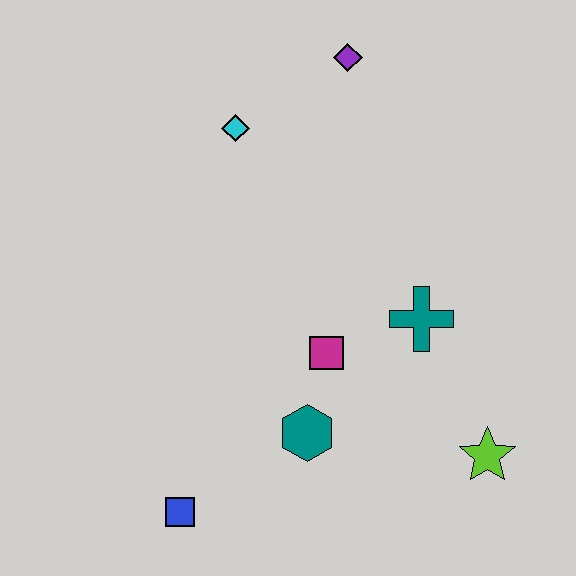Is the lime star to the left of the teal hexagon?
No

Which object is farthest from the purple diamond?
The blue square is farthest from the purple diamond.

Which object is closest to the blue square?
The teal hexagon is closest to the blue square.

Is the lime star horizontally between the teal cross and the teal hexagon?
No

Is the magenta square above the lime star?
Yes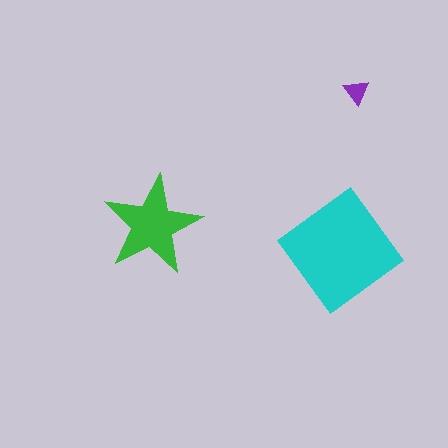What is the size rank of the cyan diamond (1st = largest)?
1st.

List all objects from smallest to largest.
The purple triangle, the green star, the cyan diamond.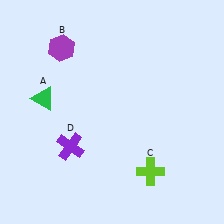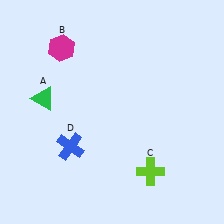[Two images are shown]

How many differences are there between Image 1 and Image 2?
There are 2 differences between the two images.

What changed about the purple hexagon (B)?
In Image 1, B is purple. In Image 2, it changed to magenta.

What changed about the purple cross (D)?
In Image 1, D is purple. In Image 2, it changed to blue.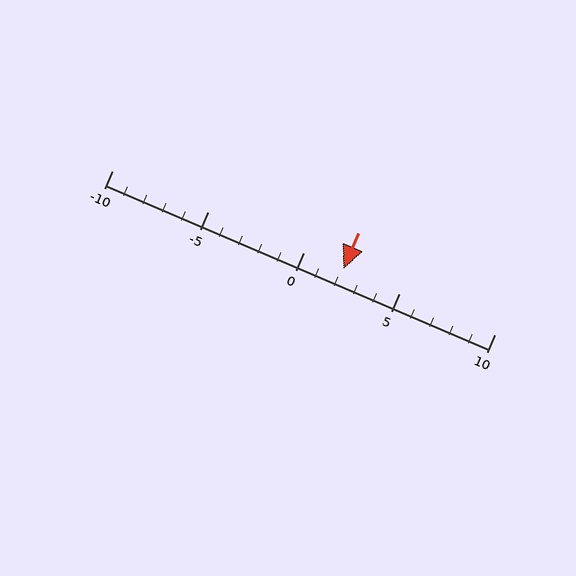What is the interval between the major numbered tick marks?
The major tick marks are spaced 5 units apart.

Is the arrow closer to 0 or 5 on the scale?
The arrow is closer to 0.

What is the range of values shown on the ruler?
The ruler shows values from -10 to 10.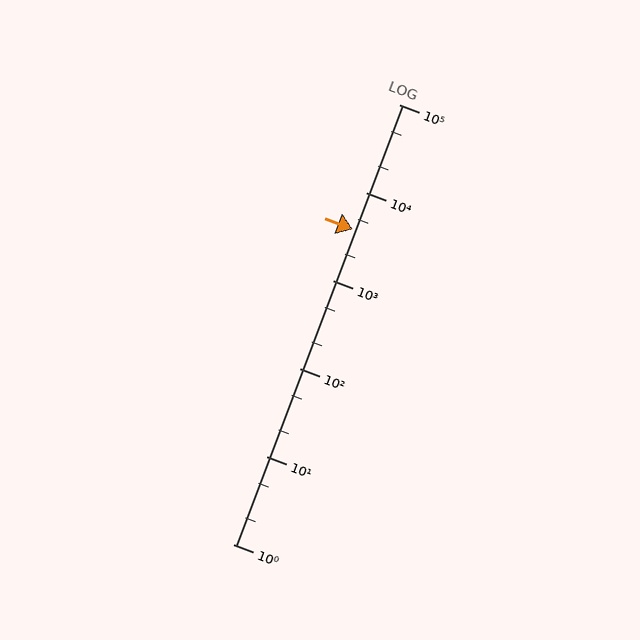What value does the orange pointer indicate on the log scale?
The pointer indicates approximately 3800.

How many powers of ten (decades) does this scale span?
The scale spans 5 decades, from 1 to 100000.